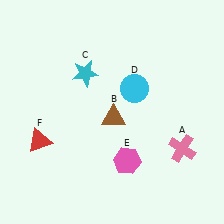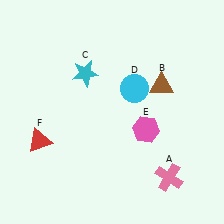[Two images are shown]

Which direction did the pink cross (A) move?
The pink cross (A) moved down.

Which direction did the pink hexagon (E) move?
The pink hexagon (E) moved up.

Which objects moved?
The objects that moved are: the pink cross (A), the brown triangle (B), the pink hexagon (E).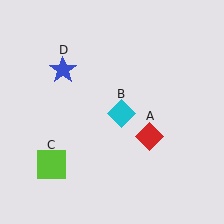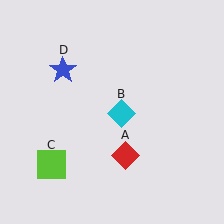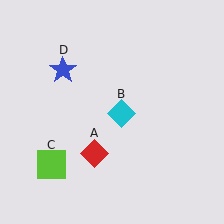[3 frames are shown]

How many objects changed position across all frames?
1 object changed position: red diamond (object A).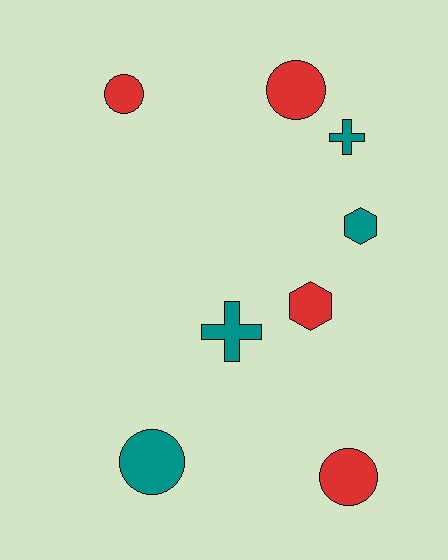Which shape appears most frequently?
Circle, with 4 objects.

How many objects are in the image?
There are 8 objects.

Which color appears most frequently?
Red, with 4 objects.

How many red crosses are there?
There are no red crosses.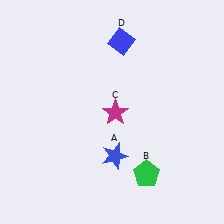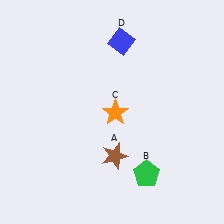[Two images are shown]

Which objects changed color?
A changed from blue to brown. C changed from magenta to orange.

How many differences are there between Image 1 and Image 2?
There are 2 differences between the two images.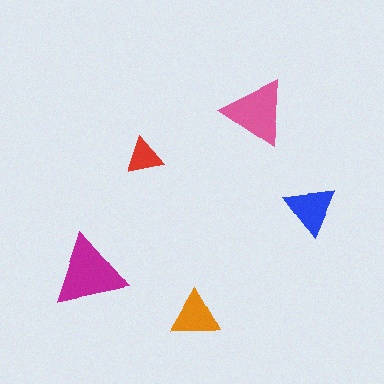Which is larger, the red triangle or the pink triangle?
The pink one.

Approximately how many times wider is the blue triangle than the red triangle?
About 1.5 times wider.